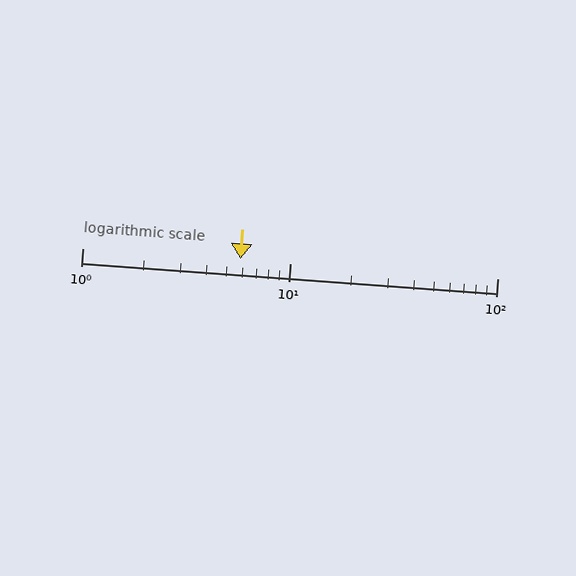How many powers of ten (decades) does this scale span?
The scale spans 2 decades, from 1 to 100.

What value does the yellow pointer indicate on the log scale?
The pointer indicates approximately 5.8.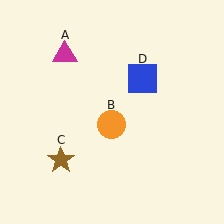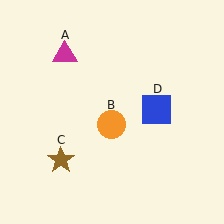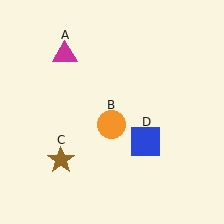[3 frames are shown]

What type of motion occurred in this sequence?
The blue square (object D) rotated clockwise around the center of the scene.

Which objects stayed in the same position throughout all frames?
Magenta triangle (object A) and orange circle (object B) and brown star (object C) remained stationary.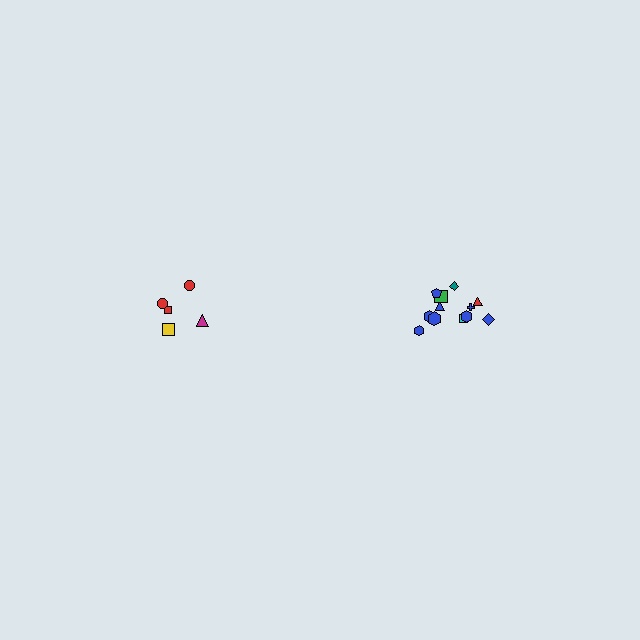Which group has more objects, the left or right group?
The right group.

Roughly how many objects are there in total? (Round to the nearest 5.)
Roughly 15 objects in total.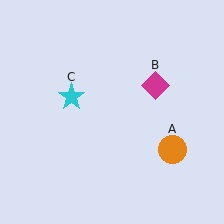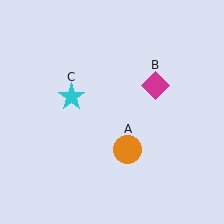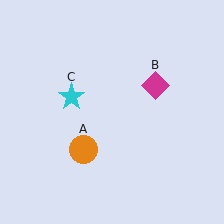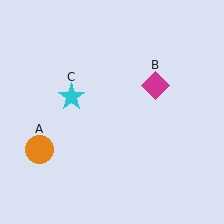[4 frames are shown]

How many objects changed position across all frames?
1 object changed position: orange circle (object A).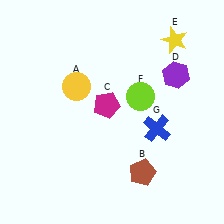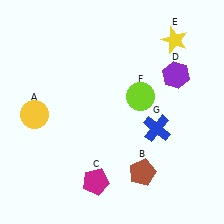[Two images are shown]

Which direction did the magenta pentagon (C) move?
The magenta pentagon (C) moved down.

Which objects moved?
The objects that moved are: the yellow circle (A), the magenta pentagon (C).